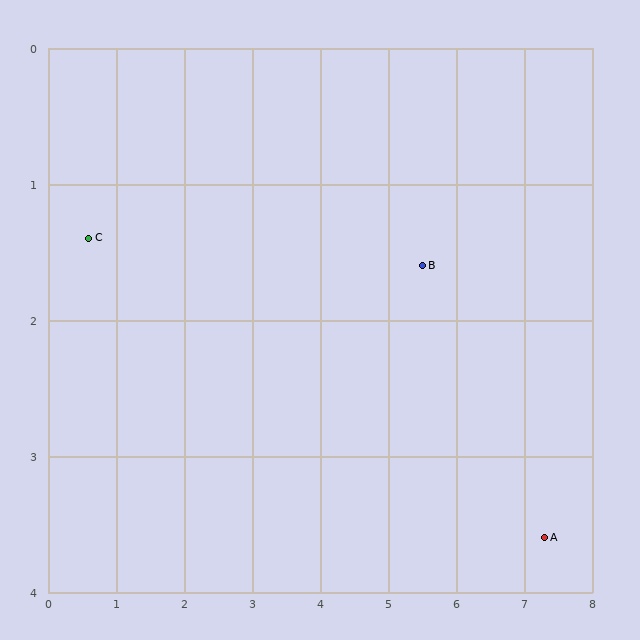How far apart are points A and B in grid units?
Points A and B are about 2.7 grid units apart.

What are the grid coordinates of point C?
Point C is at approximately (0.6, 1.4).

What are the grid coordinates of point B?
Point B is at approximately (5.5, 1.6).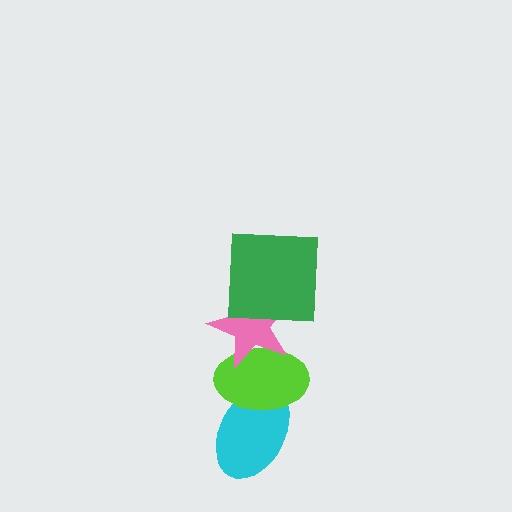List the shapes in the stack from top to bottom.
From top to bottom: the green square, the pink star, the lime ellipse, the cyan ellipse.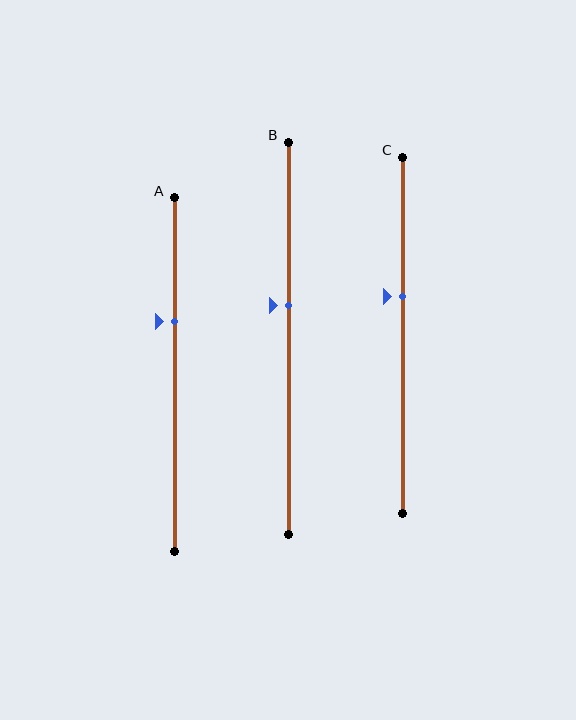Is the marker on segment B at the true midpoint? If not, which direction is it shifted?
No, the marker on segment B is shifted upward by about 8% of the segment length.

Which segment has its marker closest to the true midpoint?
Segment B has its marker closest to the true midpoint.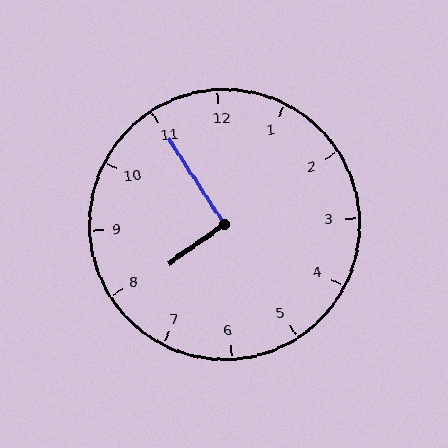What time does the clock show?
7:55.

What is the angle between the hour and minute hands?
Approximately 92 degrees.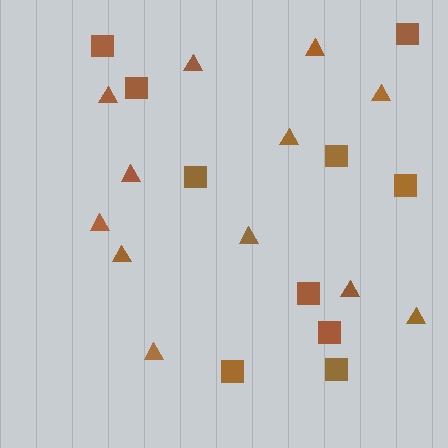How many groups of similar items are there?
There are 2 groups: one group of squares (10) and one group of triangles (12).